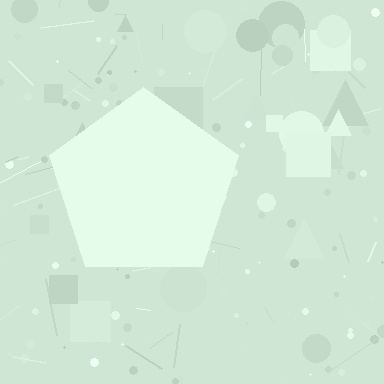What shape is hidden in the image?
A pentagon is hidden in the image.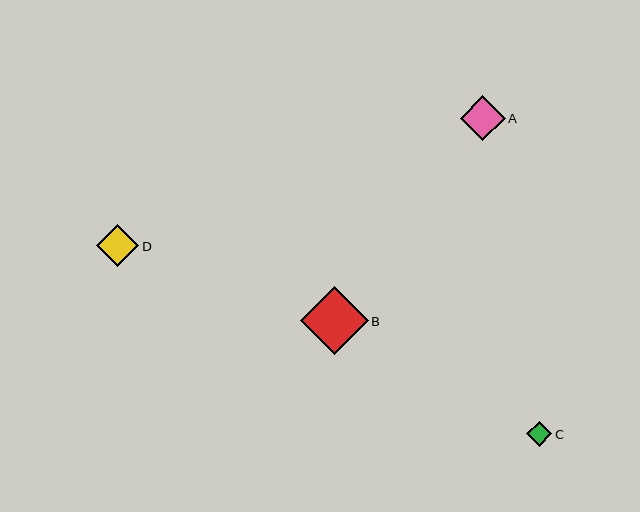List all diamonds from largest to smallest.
From largest to smallest: B, A, D, C.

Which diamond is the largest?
Diamond B is the largest with a size of approximately 68 pixels.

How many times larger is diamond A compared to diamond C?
Diamond A is approximately 1.8 times the size of diamond C.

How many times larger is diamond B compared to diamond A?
Diamond B is approximately 1.5 times the size of diamond A.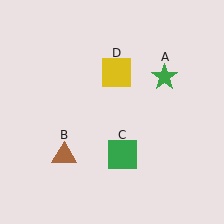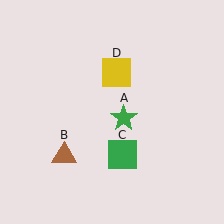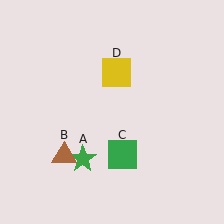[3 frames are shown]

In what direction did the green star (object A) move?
The green star (object A) moved down and to the left.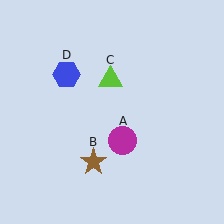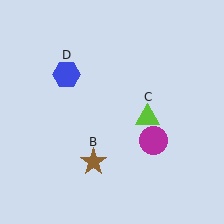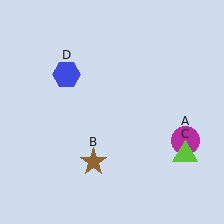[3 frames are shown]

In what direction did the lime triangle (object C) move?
The lime triangle (object C) moved down and to the right.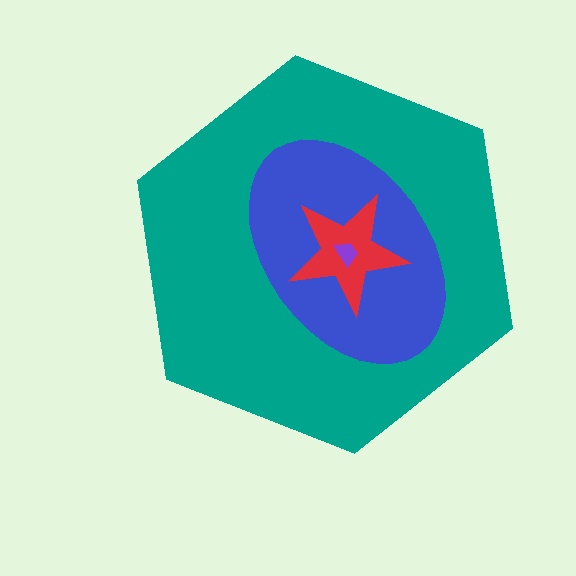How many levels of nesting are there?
4.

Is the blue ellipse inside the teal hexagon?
Yes.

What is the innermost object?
The purple trapezoid.